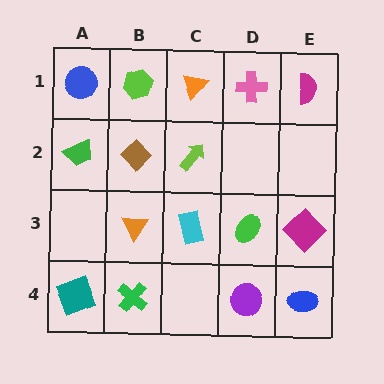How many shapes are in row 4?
4 shapes.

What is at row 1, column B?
A lime hexagon.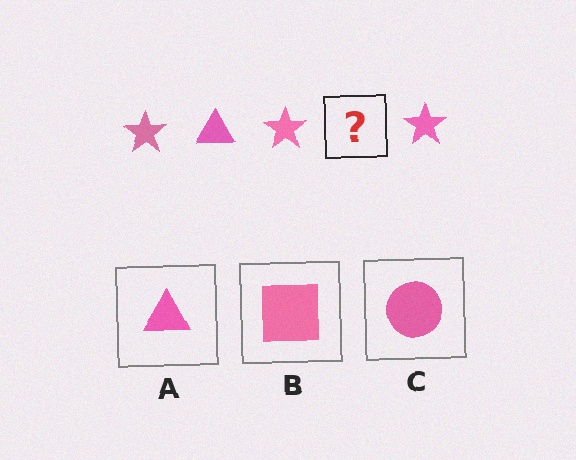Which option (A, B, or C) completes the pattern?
A.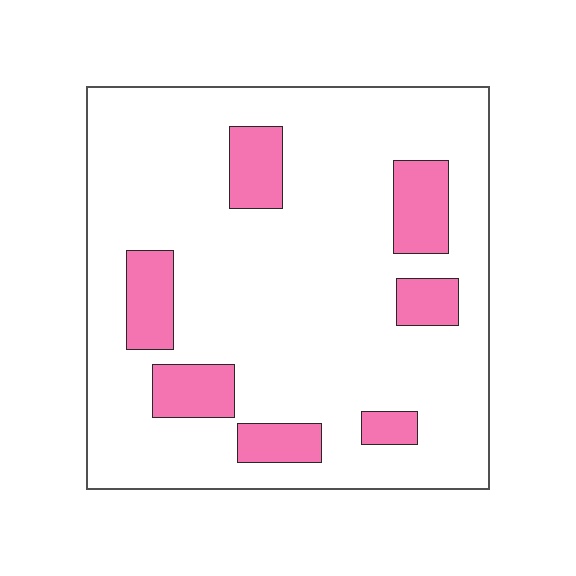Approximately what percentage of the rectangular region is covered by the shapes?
Approximately 15%.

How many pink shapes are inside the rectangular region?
7.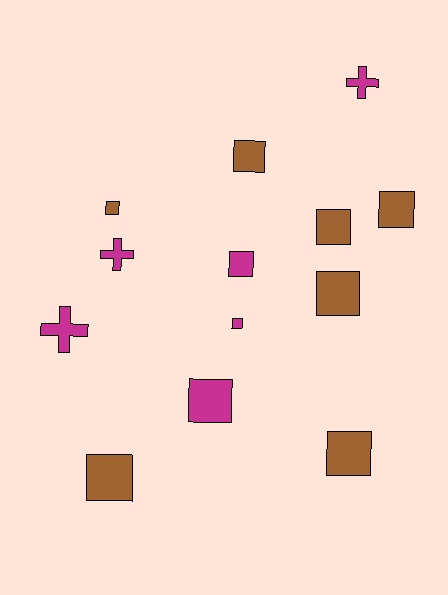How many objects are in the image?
There are 13 objects.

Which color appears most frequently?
Brown, with 7 objects.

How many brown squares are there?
There are 7 brown squares.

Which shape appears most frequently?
Square, with 10 objects.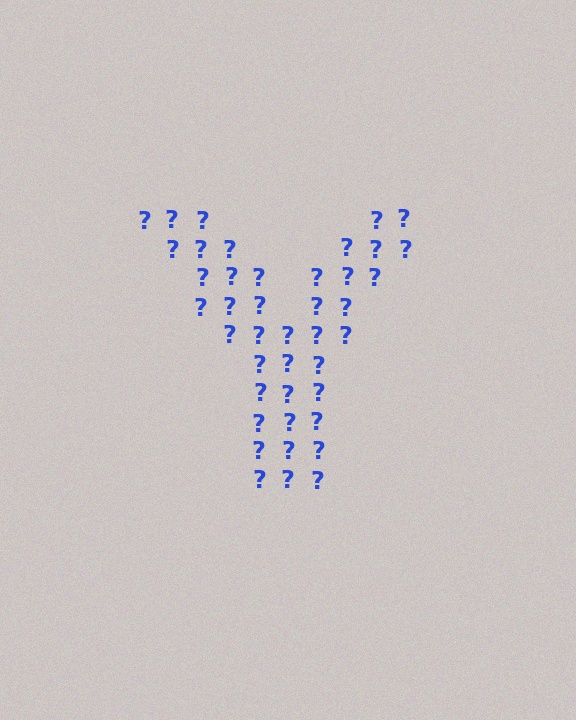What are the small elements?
The small elements are question marks.